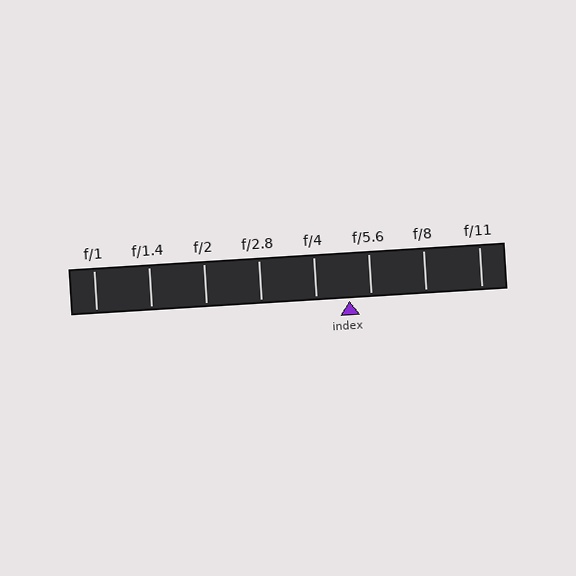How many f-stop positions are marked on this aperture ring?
There are 8 f-stop positions marked.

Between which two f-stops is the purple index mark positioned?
The index mark is between f/4 and f/5.6.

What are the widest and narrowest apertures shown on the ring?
The widest aperture shown is f/1 and the narrowest is f/11.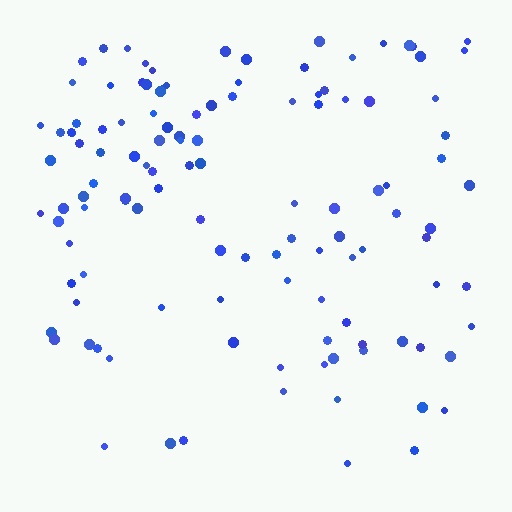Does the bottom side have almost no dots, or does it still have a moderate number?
Still a moderate number, just noticeably fewer than the top.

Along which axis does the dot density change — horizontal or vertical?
Vertical.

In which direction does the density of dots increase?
From bottom to top, with the top side densest.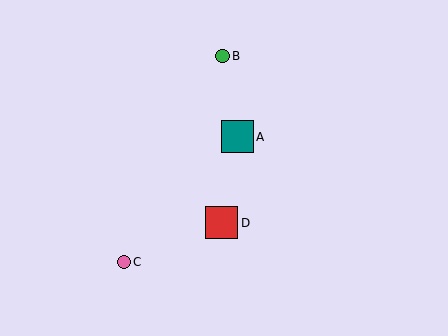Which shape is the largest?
The red square (labeled D) is the largest.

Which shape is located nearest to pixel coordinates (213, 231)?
The red square (labeled D) at (222, 223) is nearest to that location.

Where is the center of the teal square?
The center of the teal square is at (237, 137).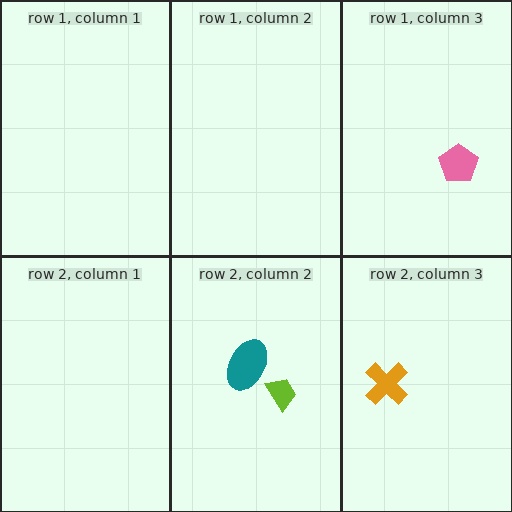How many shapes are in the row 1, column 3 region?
1.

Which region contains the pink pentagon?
The row 1, column 3 region.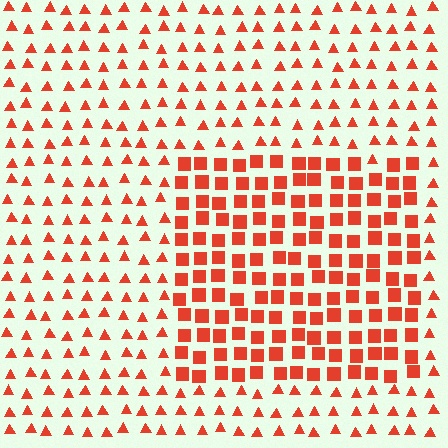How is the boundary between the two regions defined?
The boundary is defined by a change in element shape: squares inside vs. triangles outside. All elements share the same color and spacing.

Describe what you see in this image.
The image is filled with small red elements arranged in a uniform grid. A rectangle-shaped region contains squares, while the surrounding area contains triangles. The boundary is defined purely by the change in element shape.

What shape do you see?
I see a rectangle.